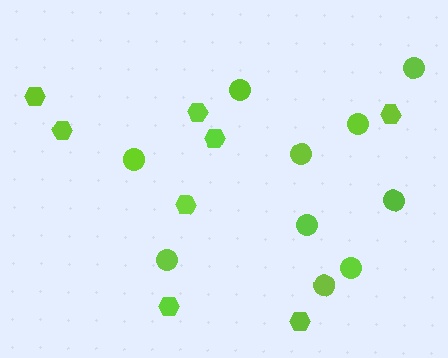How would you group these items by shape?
There are 2 groups: one group of circles (10) and one group of hexagons (8).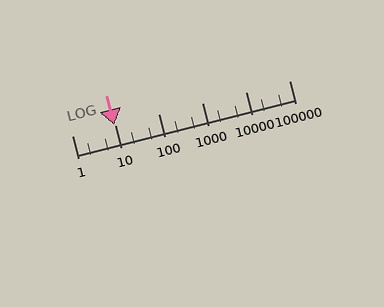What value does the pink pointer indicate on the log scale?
The pointer indicates approximately 9.4.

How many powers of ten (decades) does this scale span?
The scale spans 5 decades, from 1 to 100000.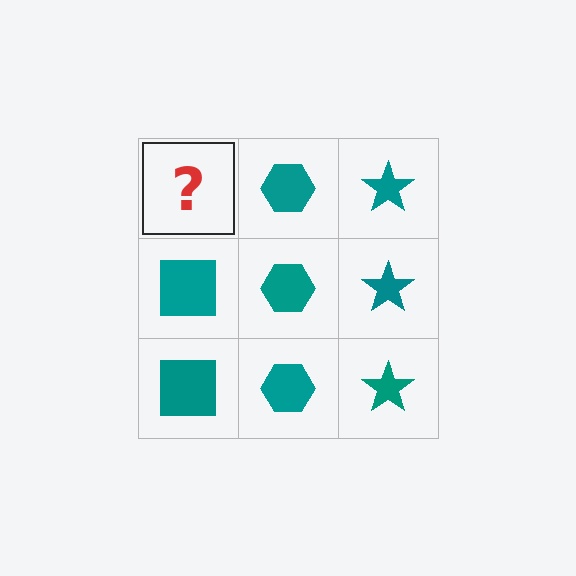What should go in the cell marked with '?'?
The missing cell should contain a teal square.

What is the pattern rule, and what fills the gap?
The rule is that each column has a consistent shape. The gap should be filled with a teal square.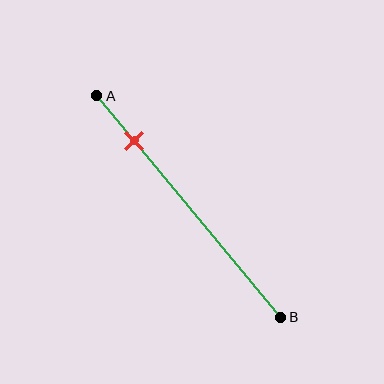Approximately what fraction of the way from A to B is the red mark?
The red mark is approximately 20% of the way from A to B.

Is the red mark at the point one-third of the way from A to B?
No, the mark is at about 20% from A, not at the 33% one-third point.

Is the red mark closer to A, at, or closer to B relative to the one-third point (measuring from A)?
The red mark is closer to point A than the one-third point of segment AB.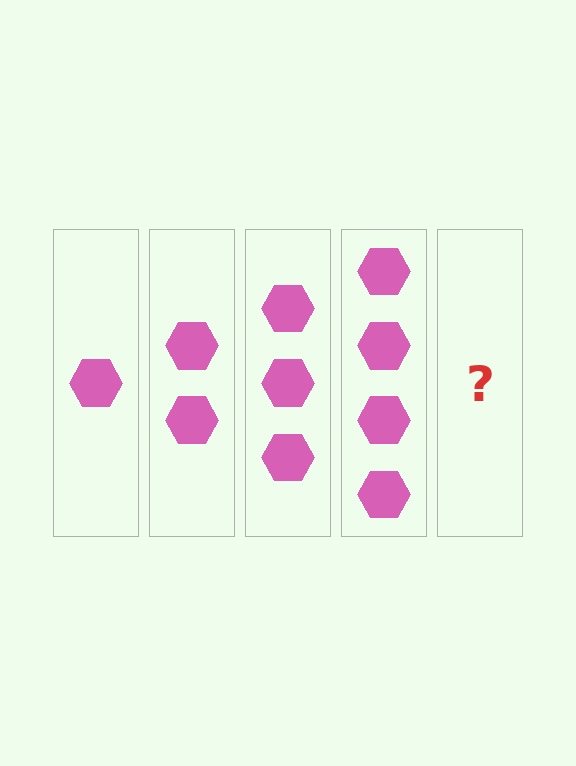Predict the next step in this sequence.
The next step is 5 hexagons.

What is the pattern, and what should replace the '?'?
The pattern is that each step adds one more hexagon. The '?' should be 5 hexagons.